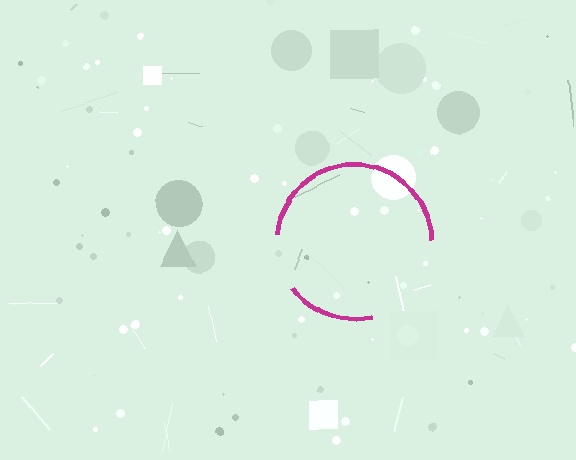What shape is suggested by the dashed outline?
The dashed outline suggests a circle.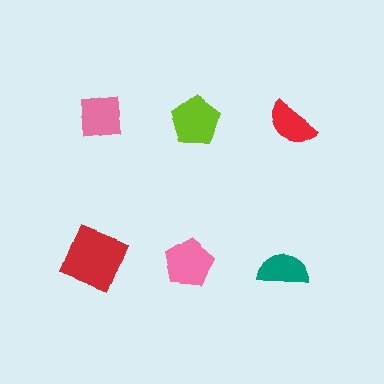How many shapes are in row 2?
3 shapes.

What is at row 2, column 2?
A pink pentagon.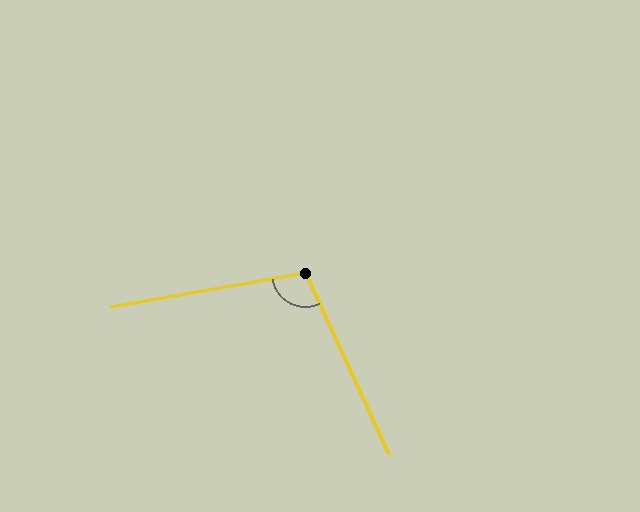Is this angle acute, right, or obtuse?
It is obtuse.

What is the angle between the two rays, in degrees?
Approximately 105 degrees.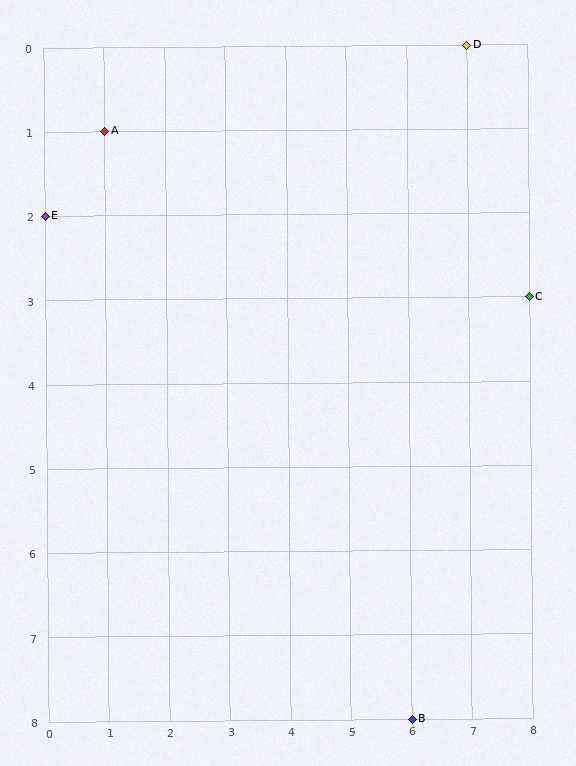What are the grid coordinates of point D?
Point D is at grid coordinates (7, 0).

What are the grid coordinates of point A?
Point A is at grid coordinates (1, 1).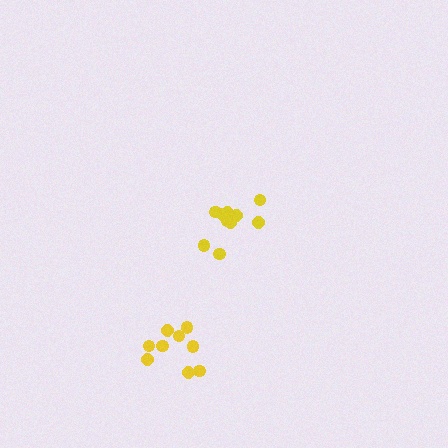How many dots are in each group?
Group 1: 10 dots, Group 2: 9 dots (19 total).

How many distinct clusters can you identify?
There are 2 distinct clusters.